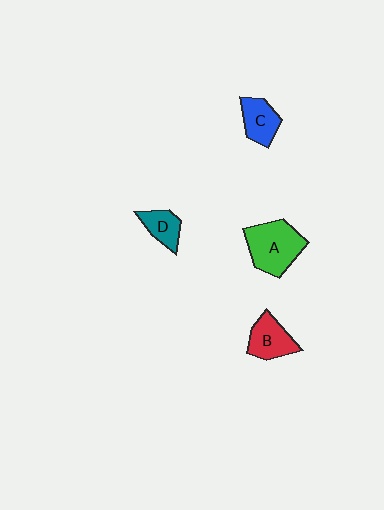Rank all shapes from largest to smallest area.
From largest to smallest: A (green), B (red), C (blue), D (teal).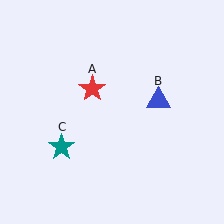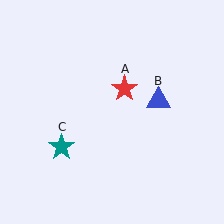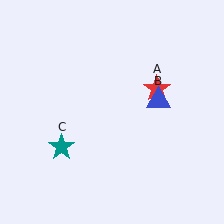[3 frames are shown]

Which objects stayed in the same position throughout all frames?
Blue triangle (object B) and teal star (object C) remained stationary.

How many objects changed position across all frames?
1 object changed position: red star (object A).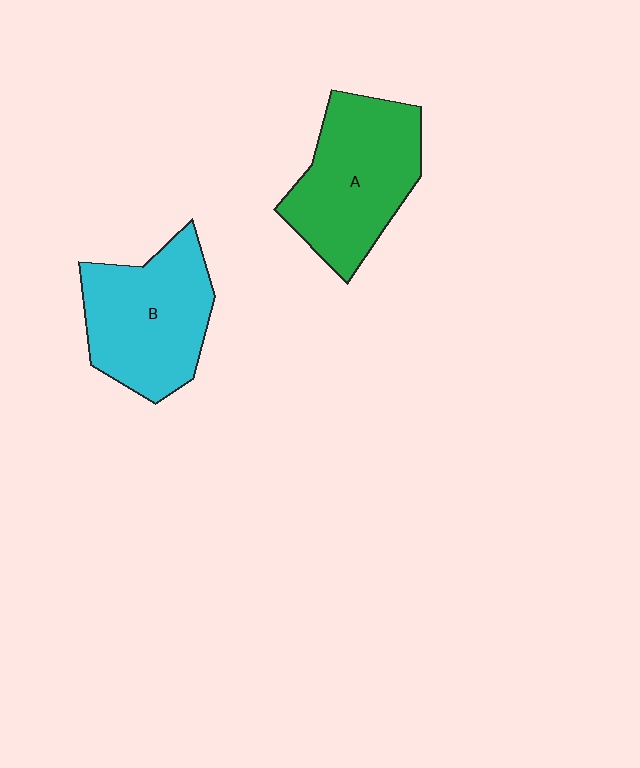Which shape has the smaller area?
Shape B (cyan).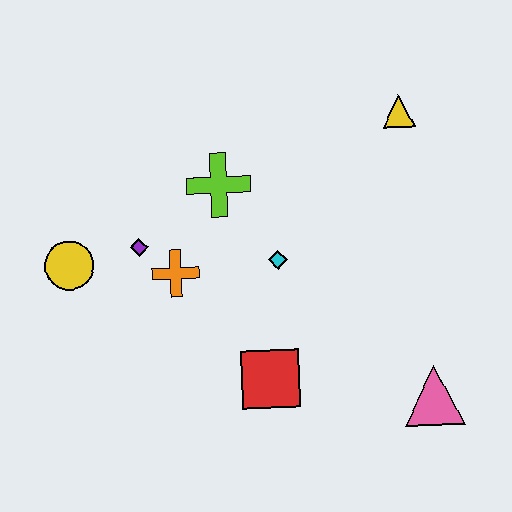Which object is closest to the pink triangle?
The red square is closest to the pink triangle.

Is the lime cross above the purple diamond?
Yes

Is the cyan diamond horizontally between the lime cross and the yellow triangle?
Yes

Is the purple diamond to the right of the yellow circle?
Yes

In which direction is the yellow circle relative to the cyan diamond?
The yellow circle is to the left of the cyan diamond.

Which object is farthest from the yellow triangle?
The yellow circle is farthest from the yellow triangle.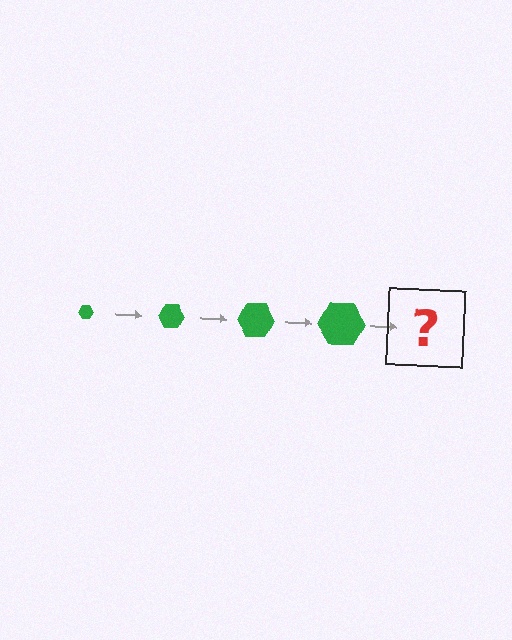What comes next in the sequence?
The next element should be a green hexagon, larger than the previous one.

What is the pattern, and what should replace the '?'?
The pattern is that the hexagon gets progressively larger each step. The '?' should be a green hexagon, larger than the previous one.